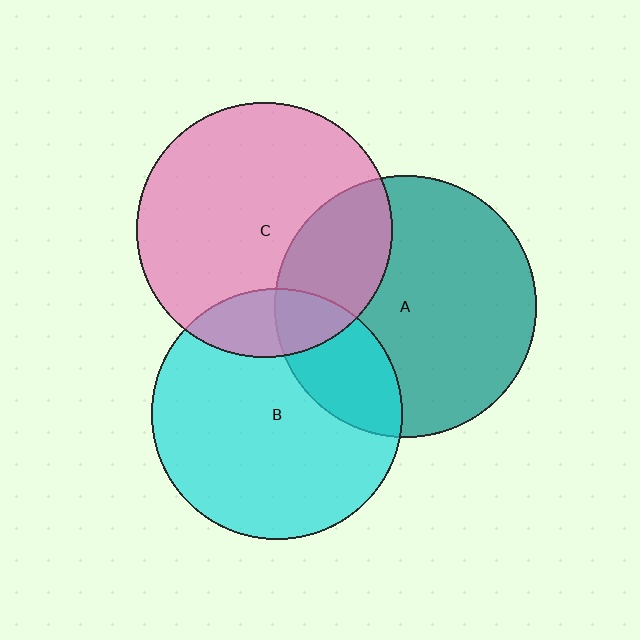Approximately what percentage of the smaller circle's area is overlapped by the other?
Approximately 25%.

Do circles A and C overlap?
Yes.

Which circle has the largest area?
Circle A (teal).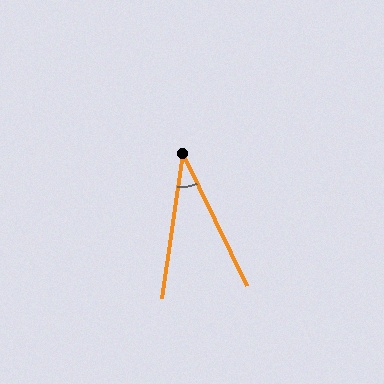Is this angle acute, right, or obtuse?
It is acute.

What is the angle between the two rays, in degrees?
Approximately 34 degrees.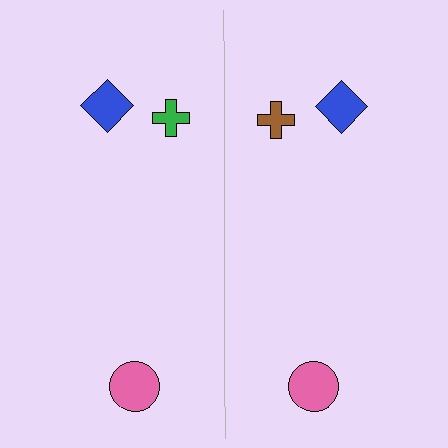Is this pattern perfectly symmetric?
No, the pattern is not perfectly symmetric. The brown cross on the right side breaks the symmetry — its mirror counterpart is green.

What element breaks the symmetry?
The brown cross on the right side breaks the symmetry — its mirror counterpart is green.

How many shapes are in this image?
There are 6 shapes in this image.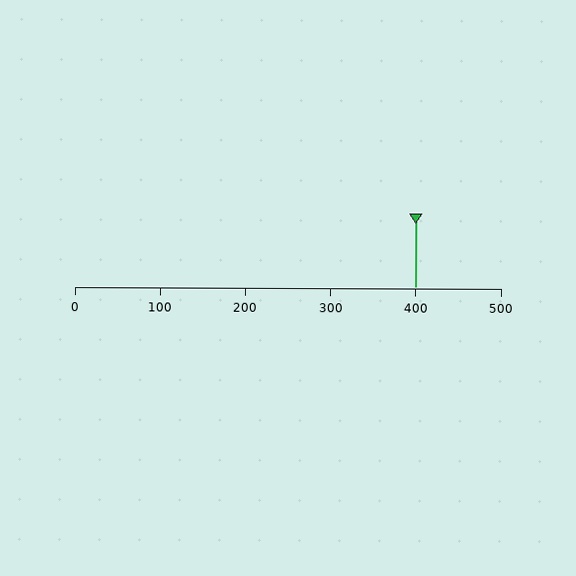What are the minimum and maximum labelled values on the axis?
The axis runs from 0 to 500.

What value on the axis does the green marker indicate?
The marker indicates approximately 400.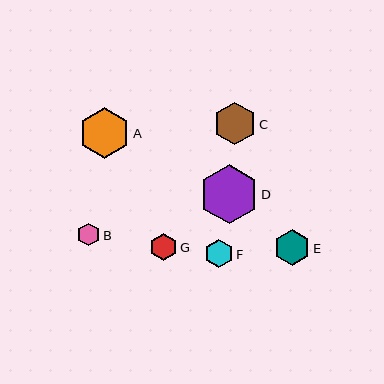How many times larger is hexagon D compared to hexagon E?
Hexagon D is approximately 1.6 times the size of hexagon E.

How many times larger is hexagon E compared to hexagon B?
Hexagon E is approximately 1.6 times the size of hexagon B.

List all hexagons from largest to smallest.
From largest to smallest: D, A, C, E, F, G, B.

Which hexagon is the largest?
Hexagon D is the largest with a size of approximately 59 pixels.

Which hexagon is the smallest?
Hexagon B is the smallest with a size of approximately 23 pixels.